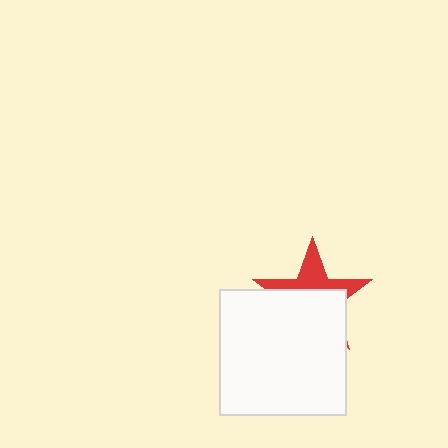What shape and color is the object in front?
The object in front is a white square.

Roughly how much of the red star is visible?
A small part of it is visible (roughly 39%).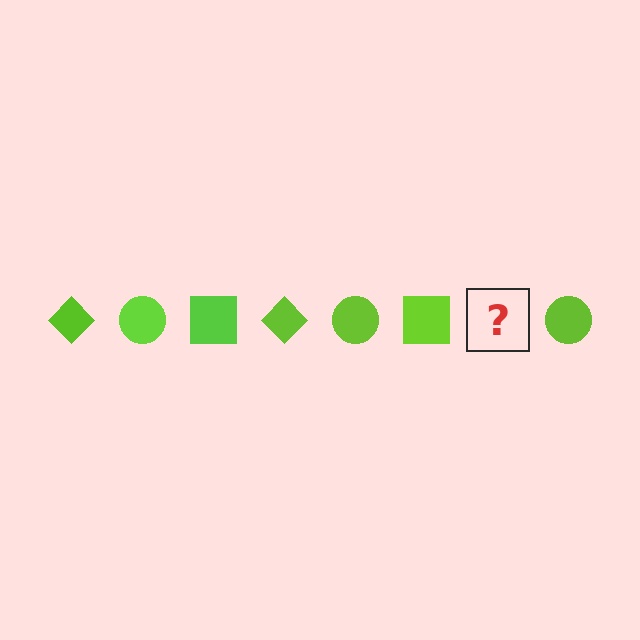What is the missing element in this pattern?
The missing element is a lime diamond.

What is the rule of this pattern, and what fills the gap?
The rule is that the pattern cycles through diamond, circle, square shapes in lime. The gap should be filled with a lime diamond.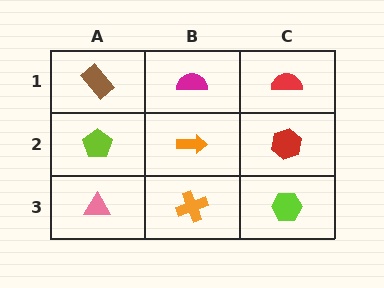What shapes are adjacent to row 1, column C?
A red hexagon (row 2, column C), a magenta semicircle (row 1, column B).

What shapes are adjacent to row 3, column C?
A red hexagon (row 2, column C), an orange cross (row 3, column B).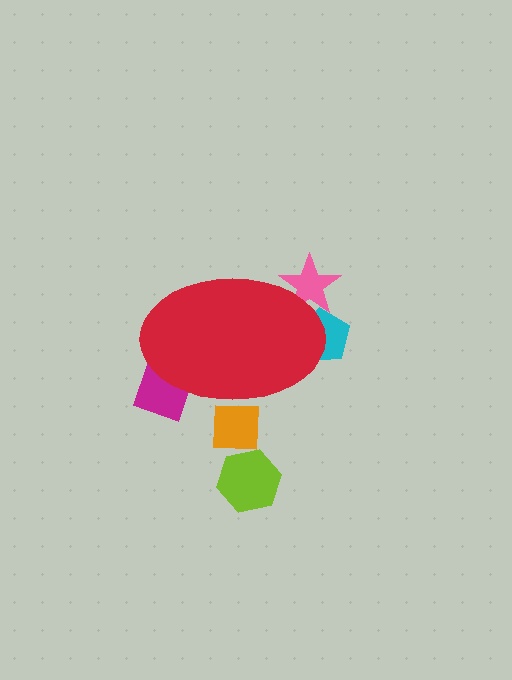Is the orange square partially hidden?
Yes, the orange square is partially hidden behind the red ellipse.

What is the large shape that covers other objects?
A red ellipse.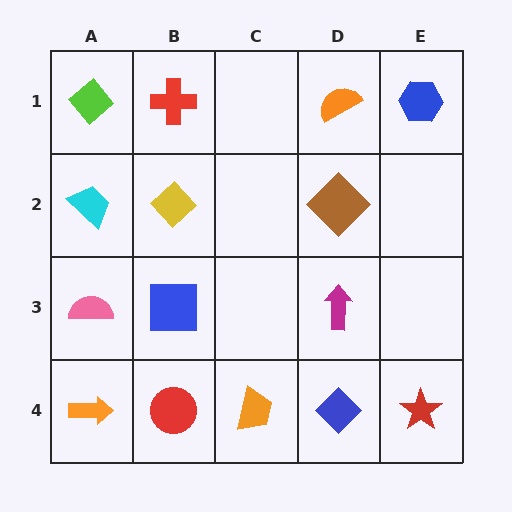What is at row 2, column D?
A brown diamond.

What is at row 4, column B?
A red circle.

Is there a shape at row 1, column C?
No, that cell is empty.